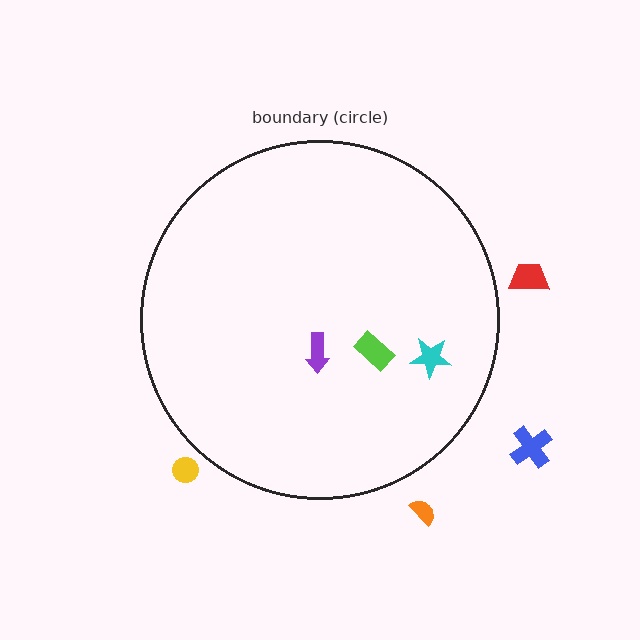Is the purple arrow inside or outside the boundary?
Inside.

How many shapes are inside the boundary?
3 inside, 4 outside.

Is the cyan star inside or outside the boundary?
Inside.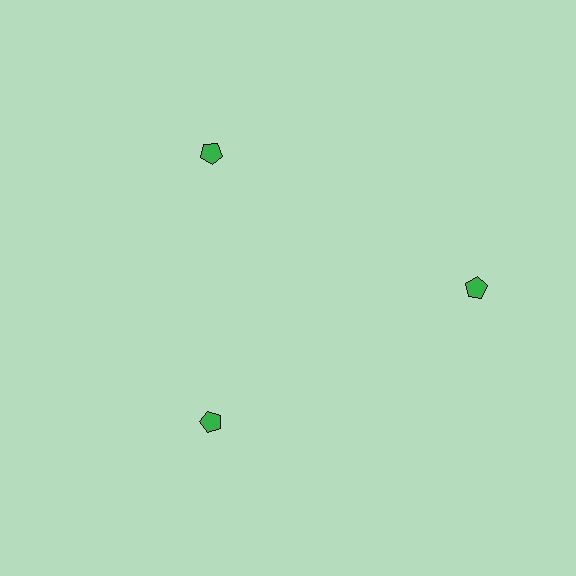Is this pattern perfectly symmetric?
No. The 3 green pentagons are arranged in a ring, but one element near the 3 o'clock position is pushed outward from the center, breaking the 3-fold rotational symmetry.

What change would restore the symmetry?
The symmetry would be restored by moving it inward, back onto the ring so that all 3 pentagons sit at equal angles and equal distance from the center.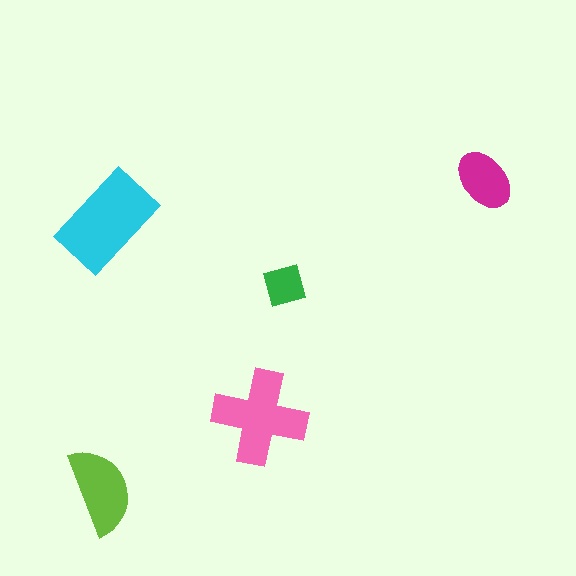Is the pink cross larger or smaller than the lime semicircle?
Larger.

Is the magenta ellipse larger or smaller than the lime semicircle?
Smaller.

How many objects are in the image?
There are 5 objects in the image.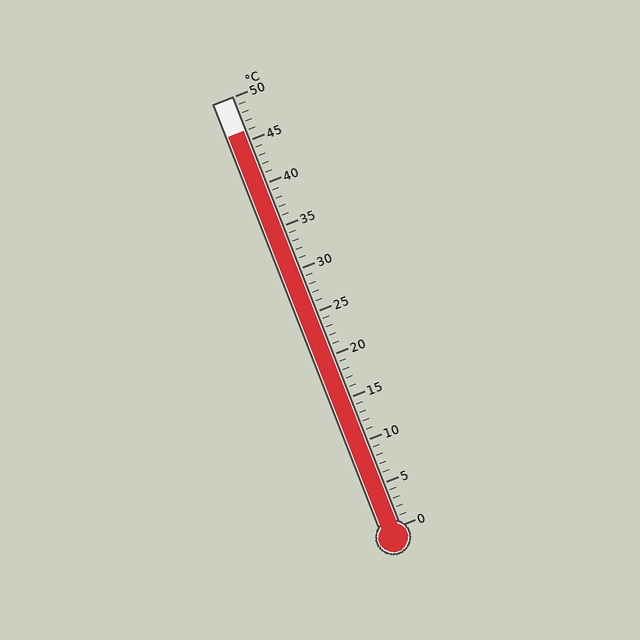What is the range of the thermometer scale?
The thermometer scale ranges from 0°C to 50°C.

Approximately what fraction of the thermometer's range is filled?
The thermometer is filled to approximately 90% of its range.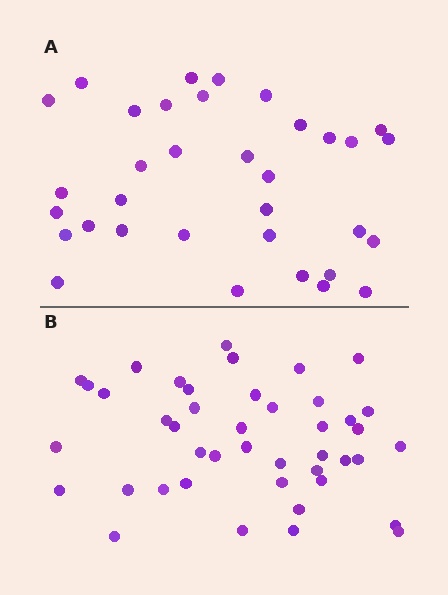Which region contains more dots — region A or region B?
Region B (the bottom region) has more dots.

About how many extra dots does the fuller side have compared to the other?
Region B has roughly 8 or so more dots than region A.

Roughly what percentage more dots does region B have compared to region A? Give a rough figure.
About 25% more.